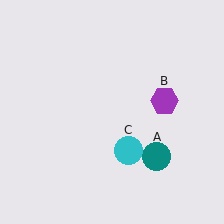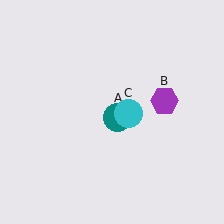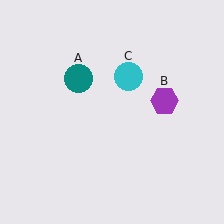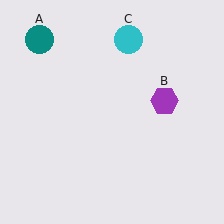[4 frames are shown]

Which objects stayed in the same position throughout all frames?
Purple hexagon (object B) remained stationary.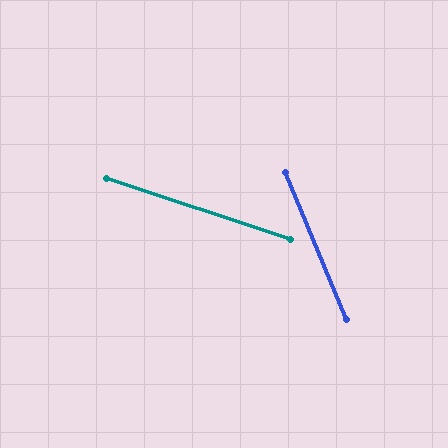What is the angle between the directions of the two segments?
Approximately 49 degrees.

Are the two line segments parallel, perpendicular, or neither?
Neither parallel nor perpendicular — they differ by about 49°.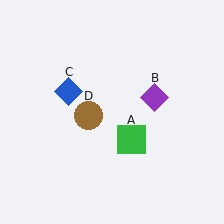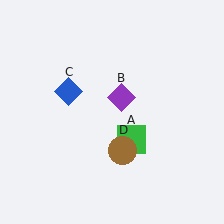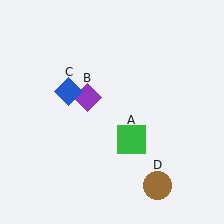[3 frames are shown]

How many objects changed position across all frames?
2 objects changed position: purple diamond (object B), brown circle (object D).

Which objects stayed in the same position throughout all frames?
Green square (object A) and blue diamond (object C) remained stationary.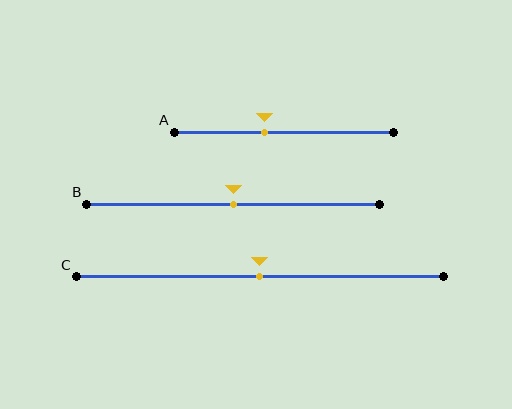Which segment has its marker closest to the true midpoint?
Segment B has its marker closest to the true midpoint.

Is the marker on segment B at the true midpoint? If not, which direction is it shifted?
Yes, the marker on segment B is at the true midpoint.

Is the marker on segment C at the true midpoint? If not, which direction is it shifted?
Yes, the marker on segment C is at the true midpoint.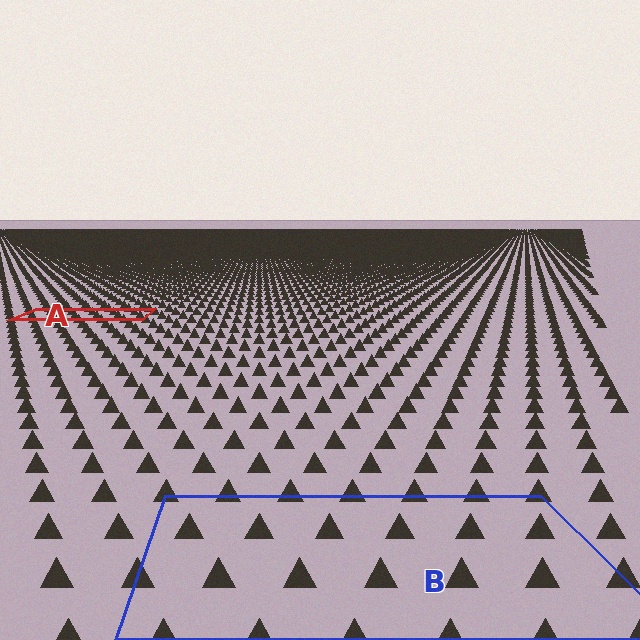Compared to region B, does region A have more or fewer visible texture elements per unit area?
Region A has more texture elements per unit area — they are packed more densely because it is farther away.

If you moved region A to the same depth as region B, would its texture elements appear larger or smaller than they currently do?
They would appear larger. At a closer depth, the same texture elements are projected at a bigger on-screen size.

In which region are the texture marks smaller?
The texture marks are smaller in region A, because it is farther away.